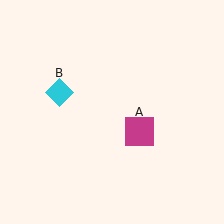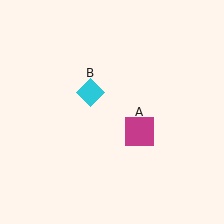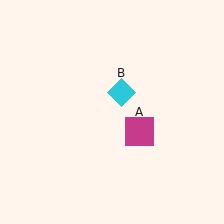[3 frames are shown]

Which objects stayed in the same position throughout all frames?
Magenta square (object A) remained stationary.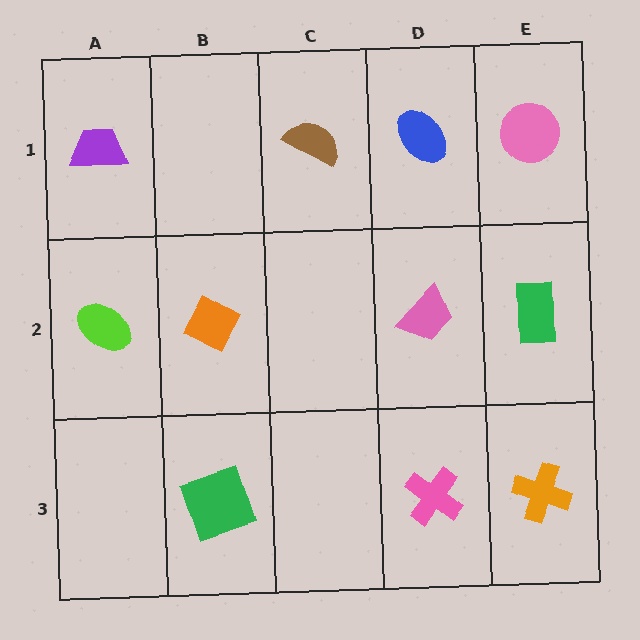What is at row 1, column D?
A blue ellipse.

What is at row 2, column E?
A green rectangle.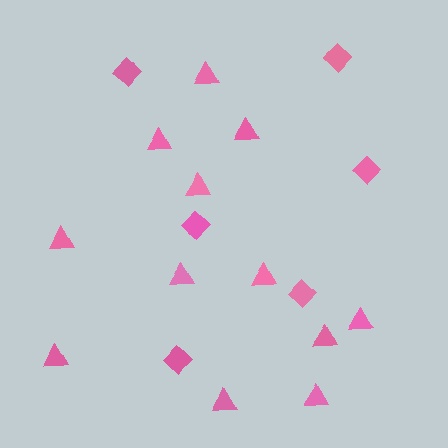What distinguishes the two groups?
There are 2 groups: one group of triangles (12) and one group of diamonds (6).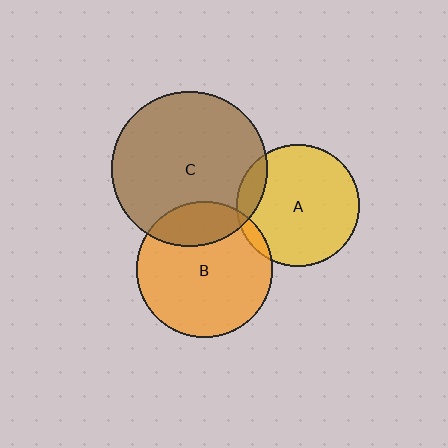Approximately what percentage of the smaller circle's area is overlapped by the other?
Approximately 5%.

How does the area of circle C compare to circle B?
Approximately 1.3 times.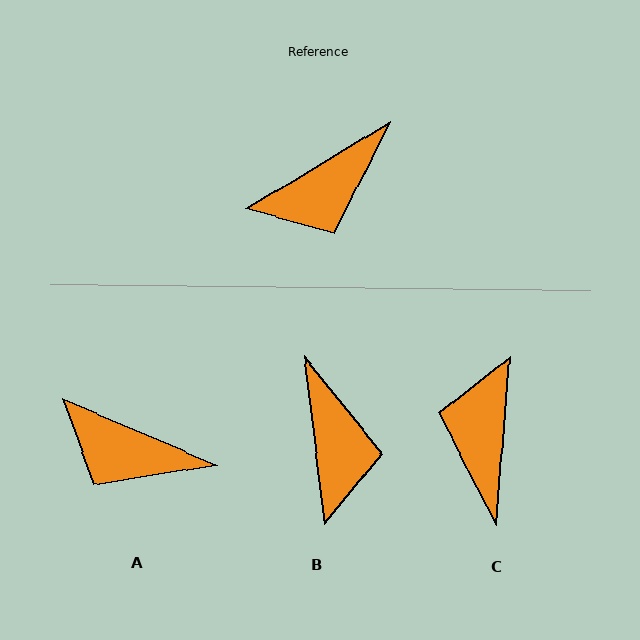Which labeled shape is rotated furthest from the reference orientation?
C, about 126 degrees away.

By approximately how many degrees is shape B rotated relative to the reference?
Approximately 66 degrees counter-clockwise.